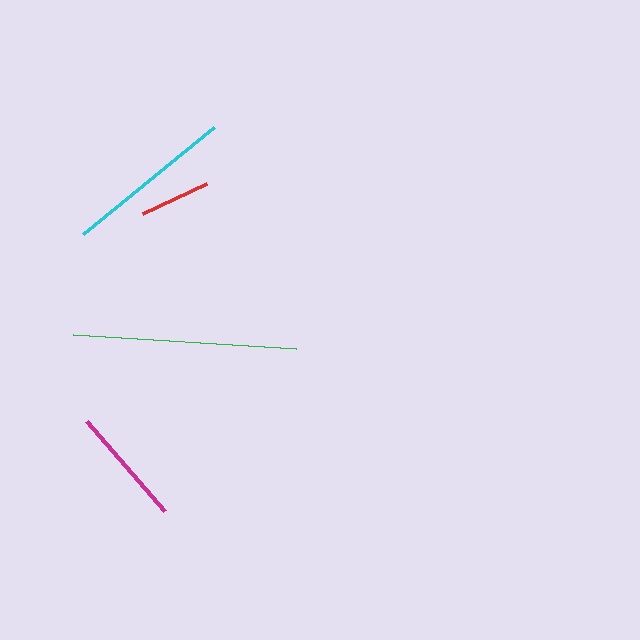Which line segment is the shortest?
The red line is the shortest at approximately 70 pixels.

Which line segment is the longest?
The green line is the longest at approximately 223 pixels.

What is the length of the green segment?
The green segment is approximately 223 pixels long.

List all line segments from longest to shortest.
From longest to shortest: green, cyan, magenta, red.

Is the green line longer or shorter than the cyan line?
The green line is longer than the cyan line.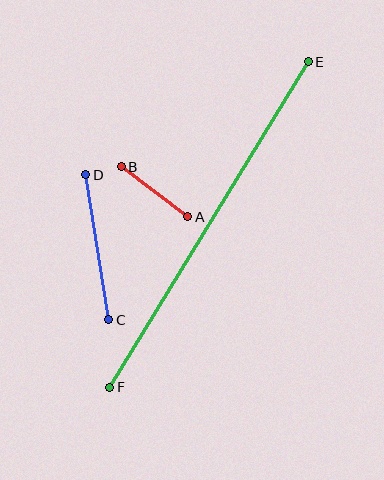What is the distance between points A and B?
The distance is approximately 83 pixels.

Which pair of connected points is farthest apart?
Points E and F are farthest apart.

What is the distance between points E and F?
The distance is approximately 381 pixels.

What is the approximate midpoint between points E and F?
The midpoint is at approximately (209, 225) pixels.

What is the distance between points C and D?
The distance is approximately 147 pixels.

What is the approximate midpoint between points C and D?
The midpoint is at approximately (97, 247) pixels.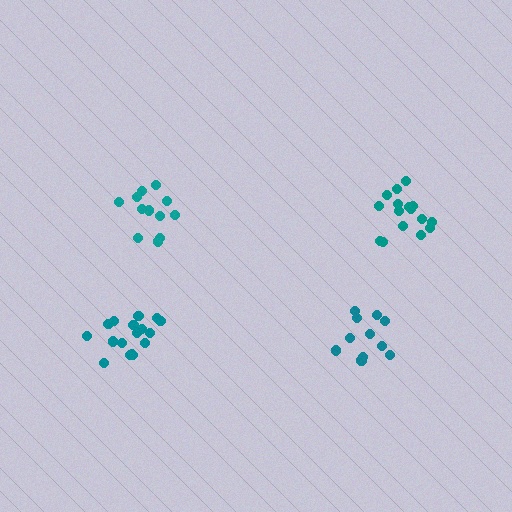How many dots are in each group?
Group 1: 17 dots, Group 2: 11 dots, Group 3: 16 dots, Group 4: 12 dots (56 total).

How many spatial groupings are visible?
There are 4 spatial groupings.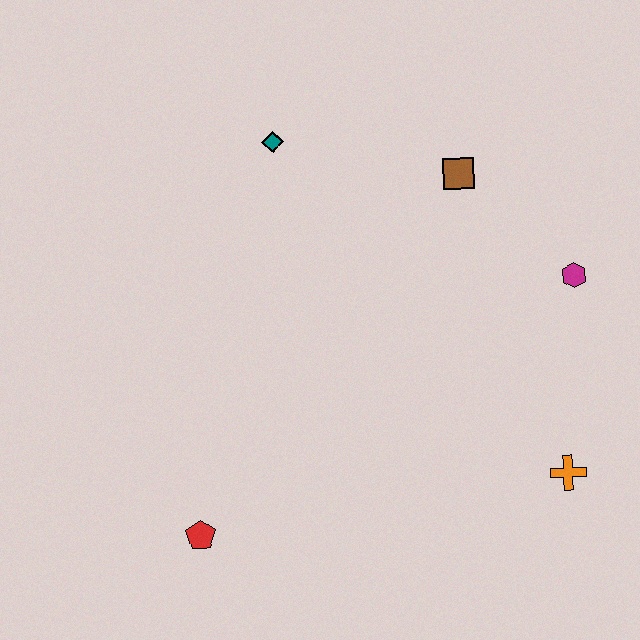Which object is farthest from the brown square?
The red pentagon is farthest from the brown square.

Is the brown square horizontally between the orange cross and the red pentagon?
Yes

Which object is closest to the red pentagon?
The orange cross is closest to the red pentagon.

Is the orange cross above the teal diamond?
No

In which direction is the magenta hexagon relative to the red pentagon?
The magenta hexagon is to the right of the red pentagon.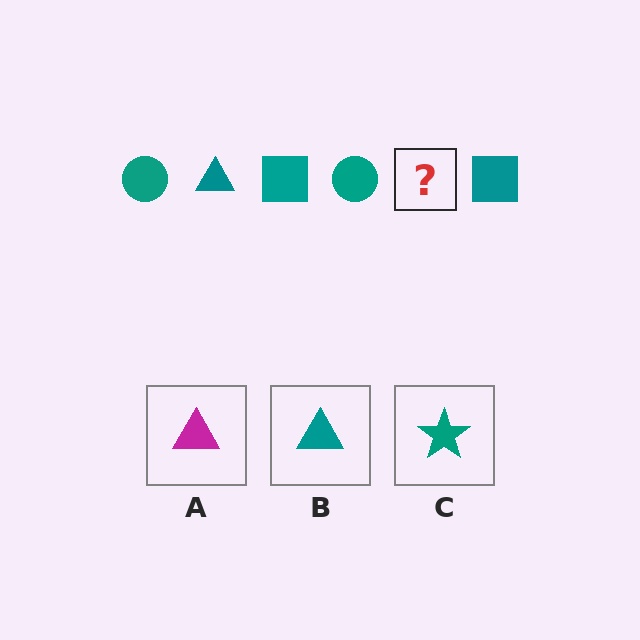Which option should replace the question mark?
Option B.